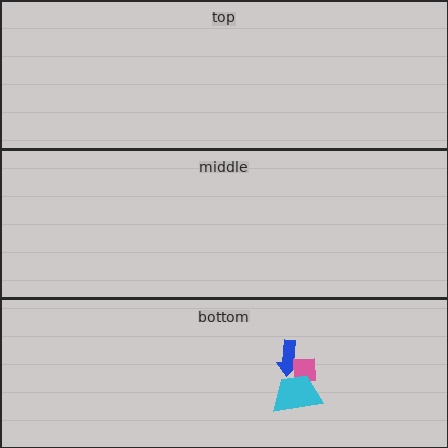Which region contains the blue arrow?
The bottom region.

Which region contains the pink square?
The bottom region.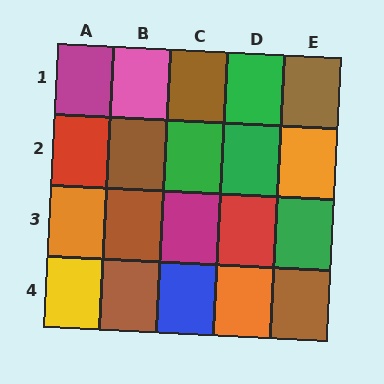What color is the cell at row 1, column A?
Magenta.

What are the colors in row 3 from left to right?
Orange, brown, magenta, red, green.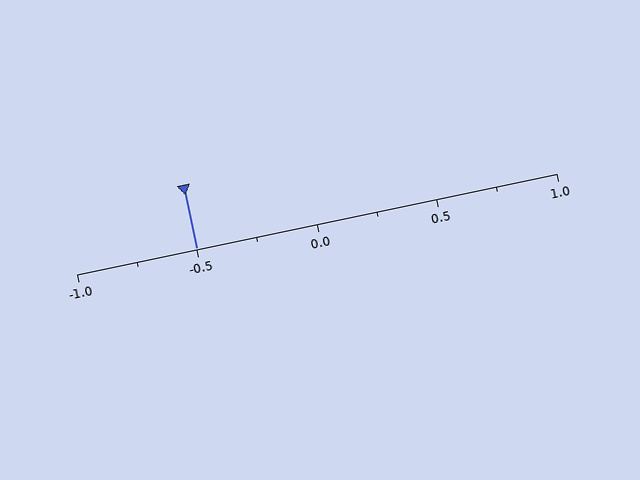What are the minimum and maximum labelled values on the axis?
The axis runs from -1.0 to 1.0.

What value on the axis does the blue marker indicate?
The marker indicates approximately -0.5.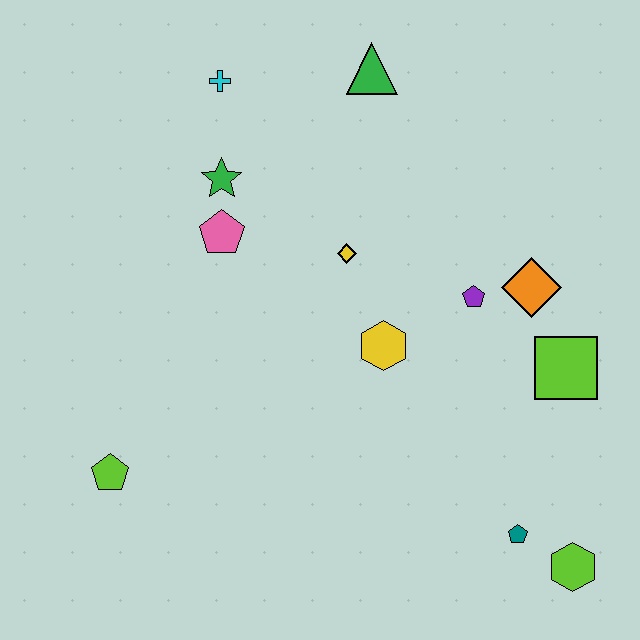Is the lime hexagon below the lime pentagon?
Yes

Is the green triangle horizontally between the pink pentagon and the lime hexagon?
Yes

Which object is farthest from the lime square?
The lime pentagon is farthest from the lime square.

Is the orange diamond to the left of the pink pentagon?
No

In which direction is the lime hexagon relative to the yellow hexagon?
The lime hexagon is below the yellow hexagon.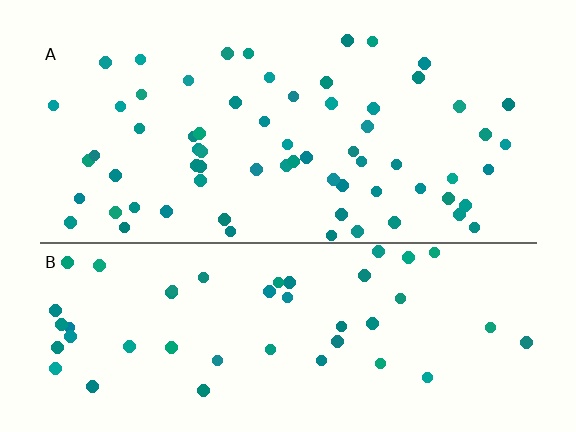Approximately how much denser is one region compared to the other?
Approximately 1.4× — region A over region B.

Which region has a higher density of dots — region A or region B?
A (the top).